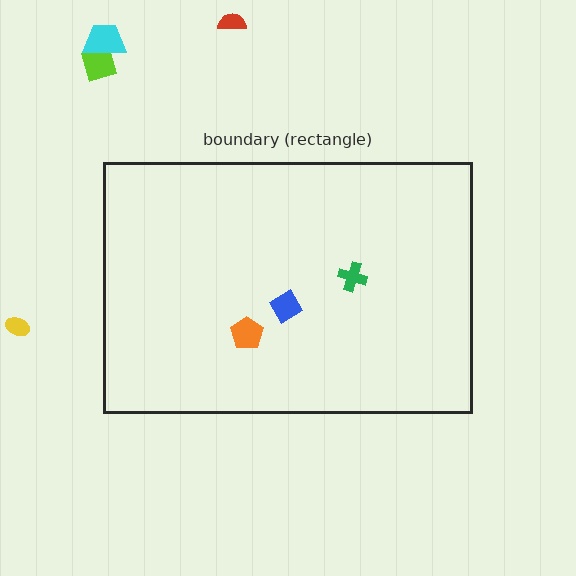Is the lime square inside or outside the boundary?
Outside.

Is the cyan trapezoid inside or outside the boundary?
Outside.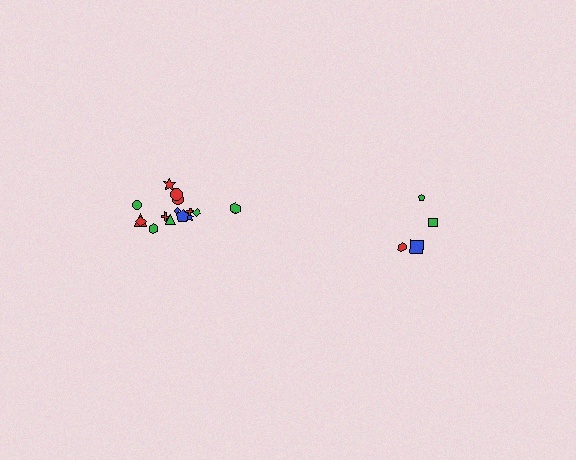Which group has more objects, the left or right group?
The left group.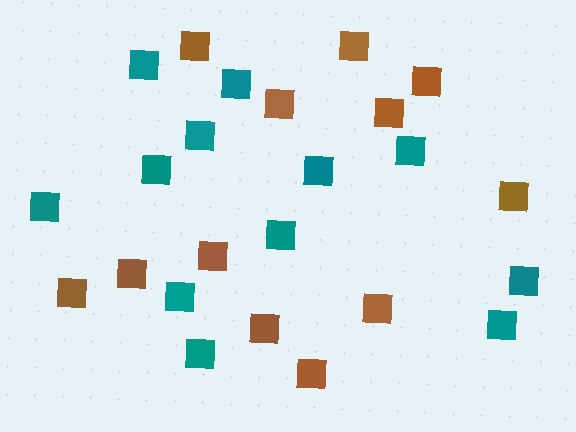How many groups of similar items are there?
There are 2 groups: one group of teal squares (12) and one group of brown squares (12).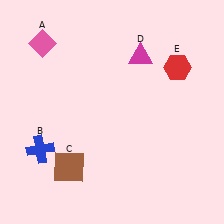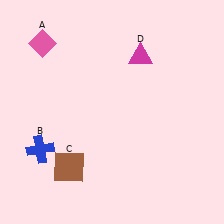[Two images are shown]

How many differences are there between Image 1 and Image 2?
There is 1 difference between the two images.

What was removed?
The red hexagon (E) was removed in Image 2.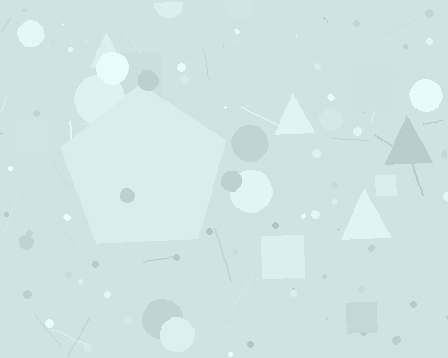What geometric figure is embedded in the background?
A pentagon is embedded in the background.